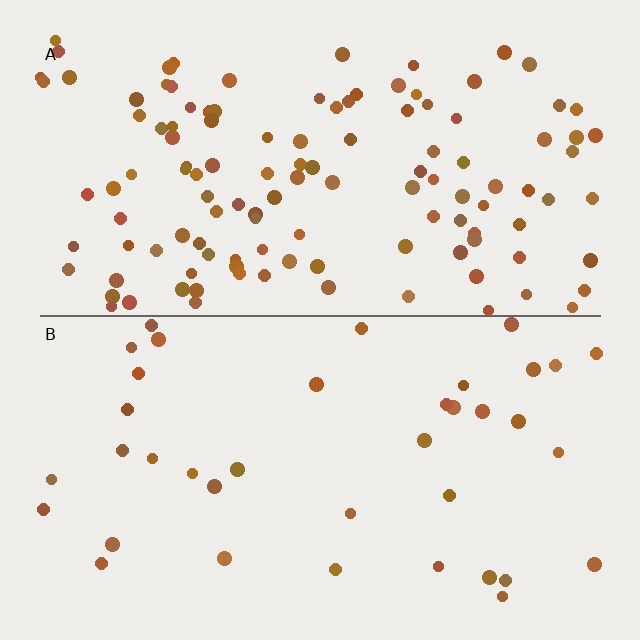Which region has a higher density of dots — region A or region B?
A (the top).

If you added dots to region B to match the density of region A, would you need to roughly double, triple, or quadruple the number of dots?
Approximately triple.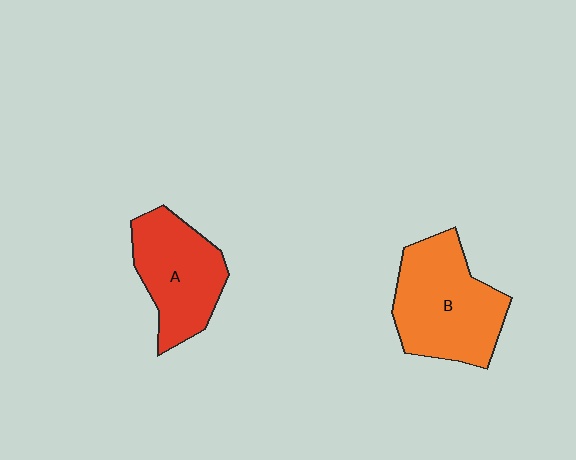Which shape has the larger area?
Shape B (orange).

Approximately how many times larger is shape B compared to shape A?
Approximately 1.2 times.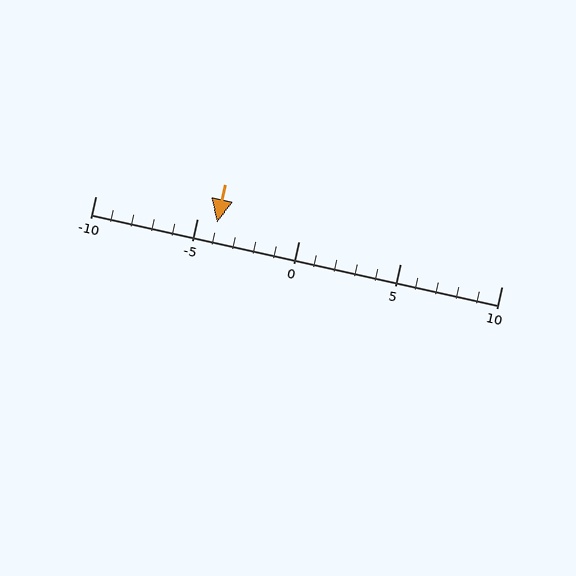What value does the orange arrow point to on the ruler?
The orange arrow points to approximately -4.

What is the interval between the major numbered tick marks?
The major tick marks are spaced 5 units apart.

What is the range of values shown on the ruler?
The ruler shows values from -10 to 10.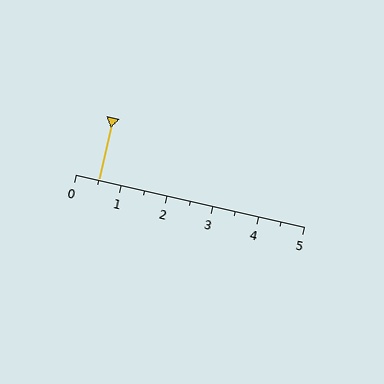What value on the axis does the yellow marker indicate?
The marker indicates approximately 0.5.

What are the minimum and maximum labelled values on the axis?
The axis runs from 0 to 5.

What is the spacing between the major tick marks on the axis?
The major ticks are spaced 1 apart.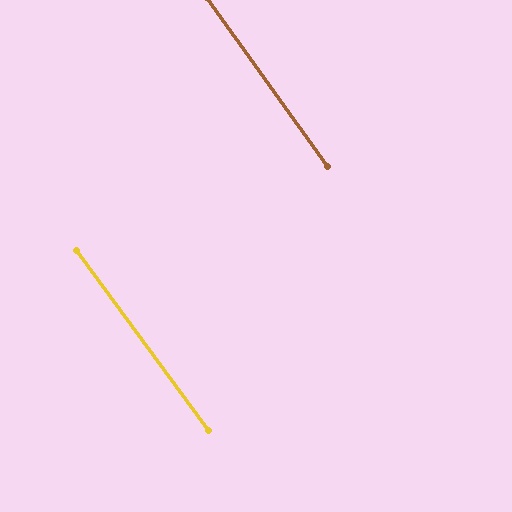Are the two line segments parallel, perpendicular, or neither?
Parallel — their directions differ by only 0.8°.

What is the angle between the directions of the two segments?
Approximately 1 degree.